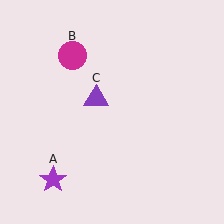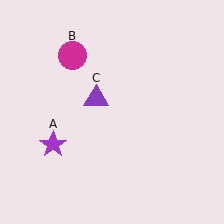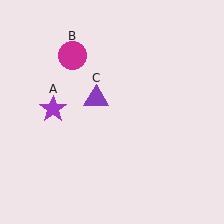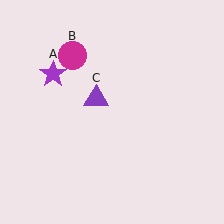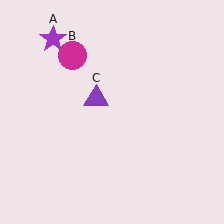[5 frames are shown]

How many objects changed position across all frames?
1 object changed position: purple star (object A).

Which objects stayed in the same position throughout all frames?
Magenta circle (object B) and purple triangle (object C) remained stationary.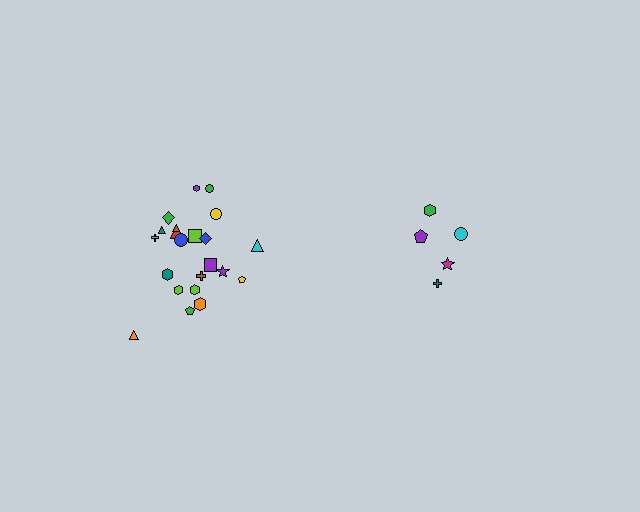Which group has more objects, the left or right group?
The left group.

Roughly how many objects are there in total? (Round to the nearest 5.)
Roughly 25 objects in total.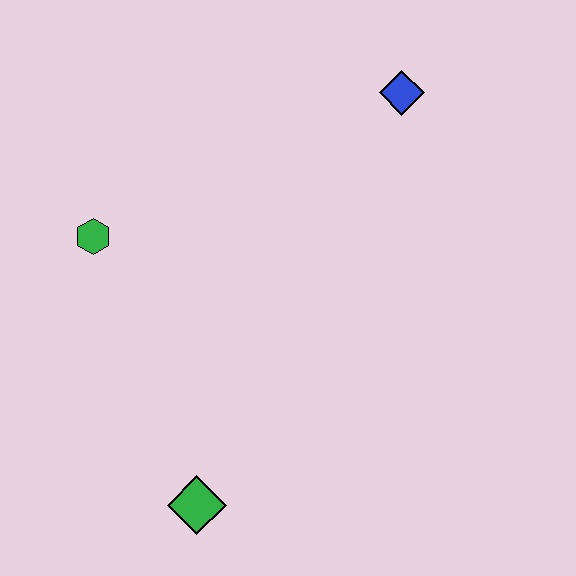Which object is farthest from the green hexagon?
The blue diamond is farthest from the green hexagon.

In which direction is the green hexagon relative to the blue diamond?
The green hexagon is to the left of the blue diamond.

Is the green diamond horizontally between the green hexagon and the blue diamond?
Yes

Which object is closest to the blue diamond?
The green hexagon is closest to the blue diamond.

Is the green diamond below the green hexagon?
Yes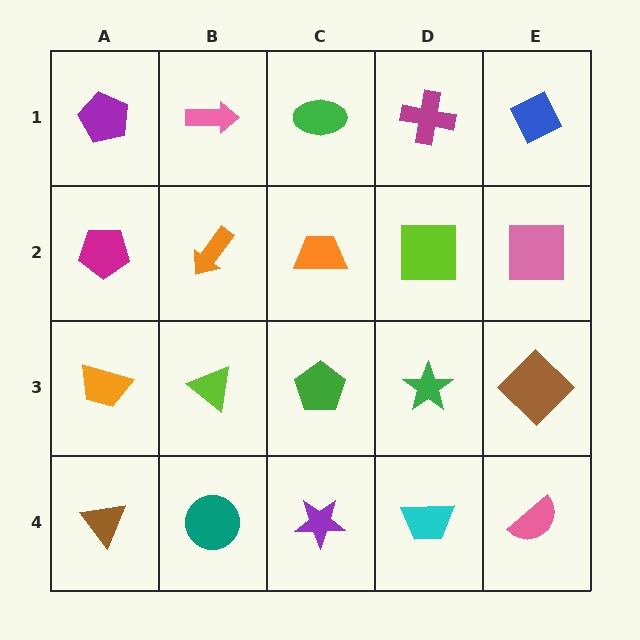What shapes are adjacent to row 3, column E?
A pink square (row 2, column E), a pink semicircle (row 4, column E), a green star (row 3, column D).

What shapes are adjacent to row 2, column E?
A blue diamond (row 1, column E), a brown diamond (row 3, column E), a lime square (row 2, column D).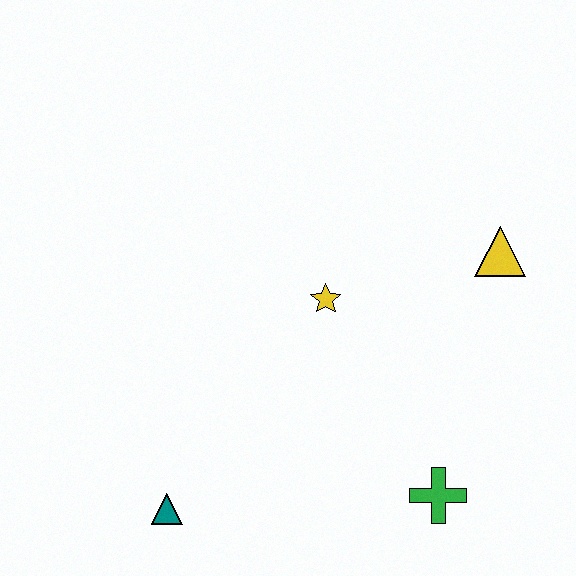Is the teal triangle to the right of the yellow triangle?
No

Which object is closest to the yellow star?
The yellow triangle is closest to the yellow star.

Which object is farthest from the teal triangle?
The yellow triangle is farthest from the teal triangle.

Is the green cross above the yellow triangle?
No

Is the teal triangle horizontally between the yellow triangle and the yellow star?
No